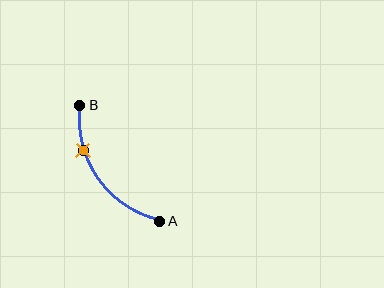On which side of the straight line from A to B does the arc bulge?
The arc bulges below and to the left of the straight line connecting A and B.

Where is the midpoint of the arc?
The arc midpoint is the point on the curve farthest from the straight line joining A and B. It sits below and to the left of that line.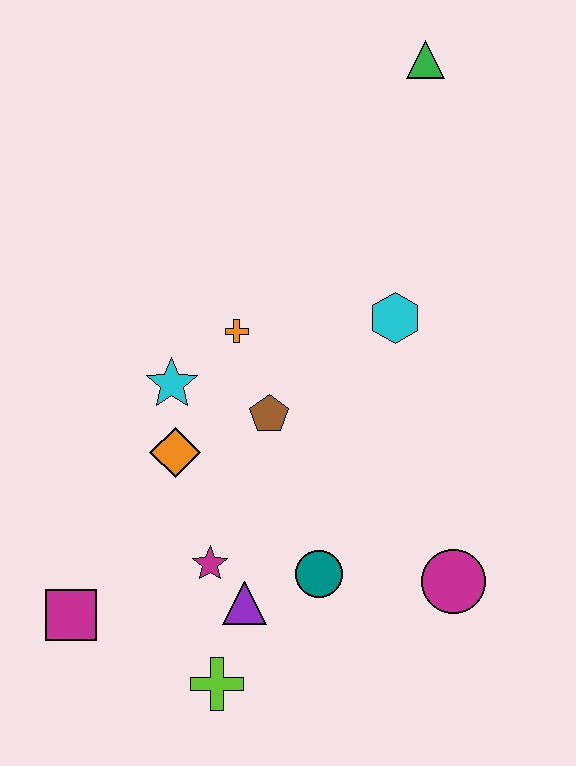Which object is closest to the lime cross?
The purple triangle is closest to the lime cross.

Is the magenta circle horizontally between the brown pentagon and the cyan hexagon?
No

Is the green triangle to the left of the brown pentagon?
No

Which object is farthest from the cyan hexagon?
The magenta square is farthest from the cyan hexagon.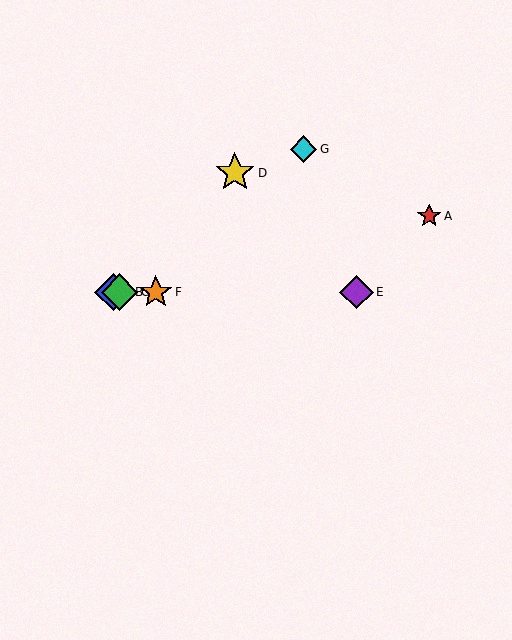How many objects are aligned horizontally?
4 objects (B, C, E, F) are aligned horizontally.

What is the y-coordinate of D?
Object D is at y≈173.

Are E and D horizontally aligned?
No, E is at y≈292 and D is at y≈173.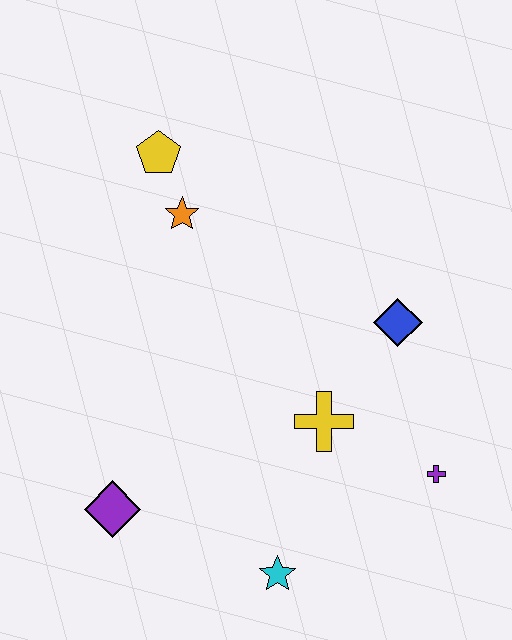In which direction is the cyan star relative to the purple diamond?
The cyan star is to the right of the purple diamond.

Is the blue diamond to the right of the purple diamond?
Yes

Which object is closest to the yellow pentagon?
The orange star is closest to the yellow pentagon.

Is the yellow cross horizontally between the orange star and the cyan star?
No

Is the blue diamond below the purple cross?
No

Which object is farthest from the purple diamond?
The yellow pentagon is farthest from the purple diamond.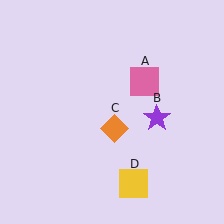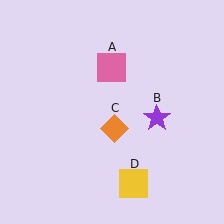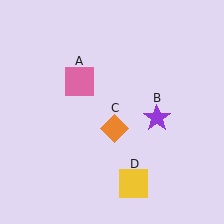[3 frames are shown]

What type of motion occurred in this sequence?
The pink square (object A) rotated counterclockwise around the center of the scene.